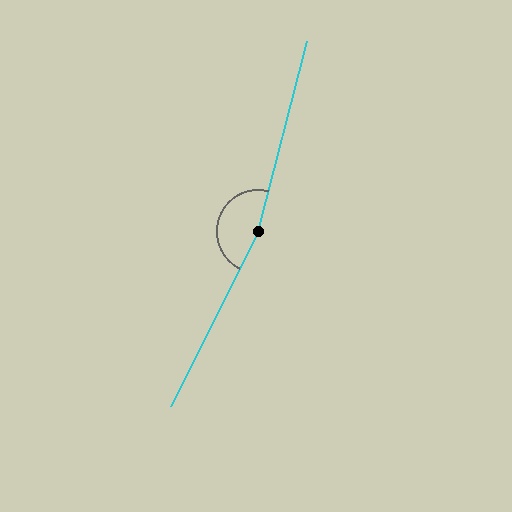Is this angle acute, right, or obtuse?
It is obtuse.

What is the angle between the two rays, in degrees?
Approximately 168 degrees.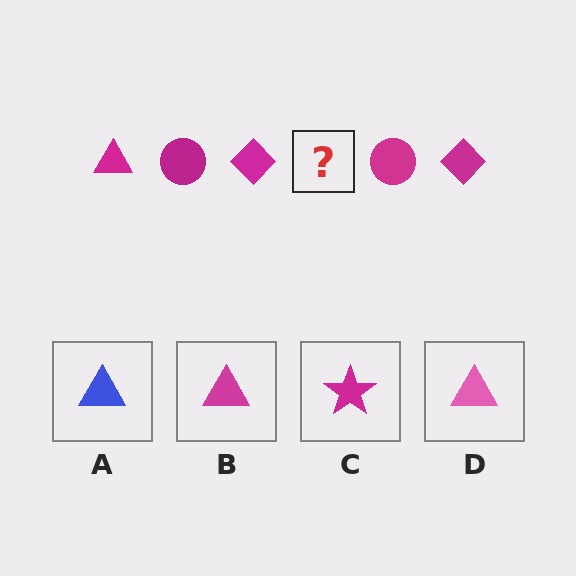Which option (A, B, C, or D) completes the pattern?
B.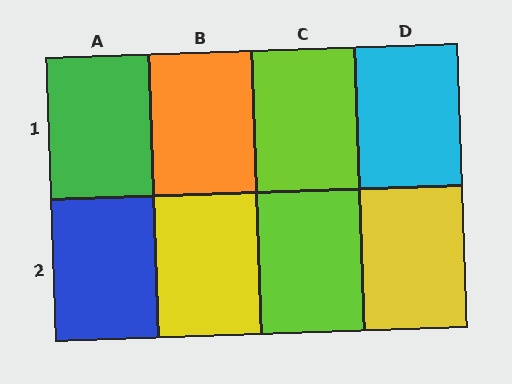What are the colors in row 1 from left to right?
Green, orange, lime, cyan.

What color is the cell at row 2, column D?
Yellow.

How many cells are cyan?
1 cell is cyan.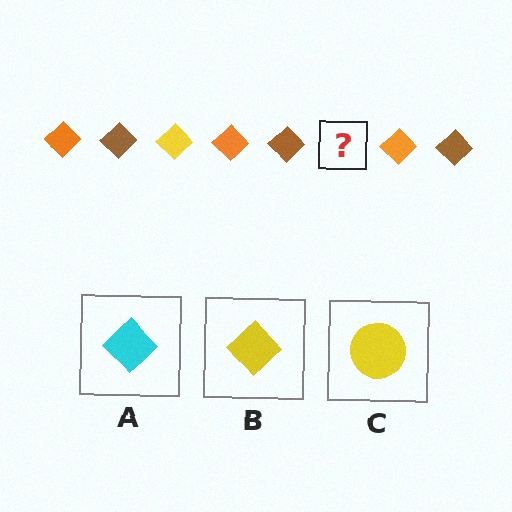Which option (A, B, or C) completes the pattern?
B.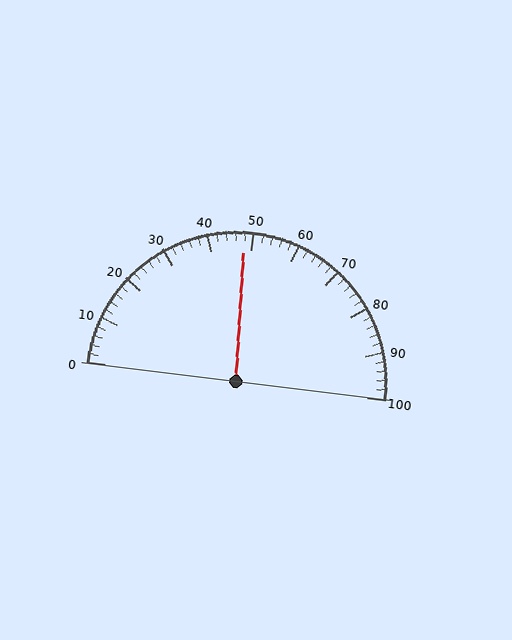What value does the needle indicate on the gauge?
The needle indicates approximately 48.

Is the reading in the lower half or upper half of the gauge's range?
The reading is in the lower half of the range (0 to 100).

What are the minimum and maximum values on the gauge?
The gauge ranges from 0 to 100.